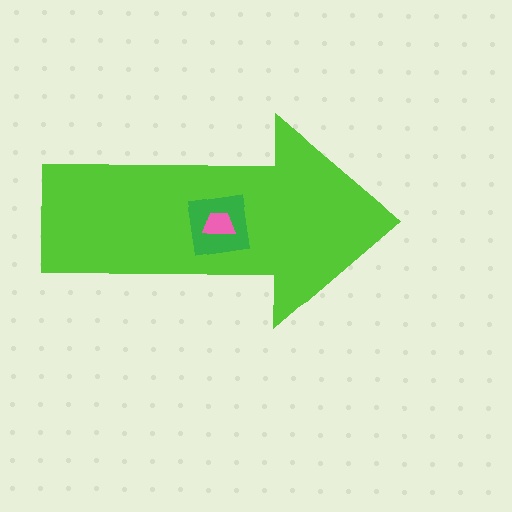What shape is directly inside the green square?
The pink trapezoid.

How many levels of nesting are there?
3.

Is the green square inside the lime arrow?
Yes.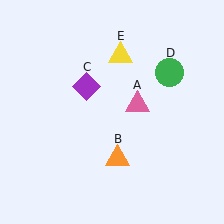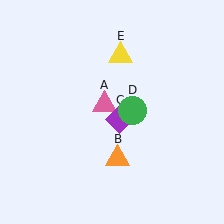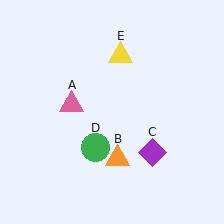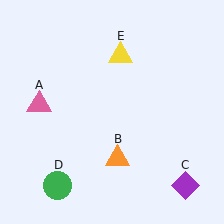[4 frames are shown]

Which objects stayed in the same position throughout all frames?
Orange triangle (object B) and yellow triangle (object E) remained stationary.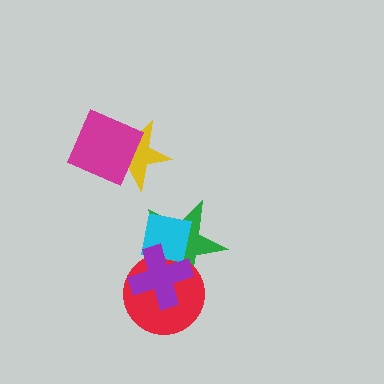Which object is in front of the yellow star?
The magenta square is in front of the yellow star.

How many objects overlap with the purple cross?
3 objects overlap with the purple cross.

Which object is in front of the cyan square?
The purple cross is in front of the cyan square.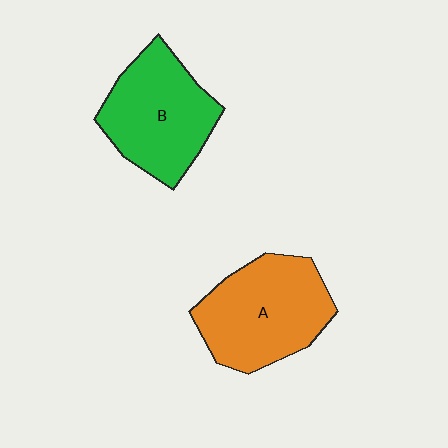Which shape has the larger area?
Shape A (orange).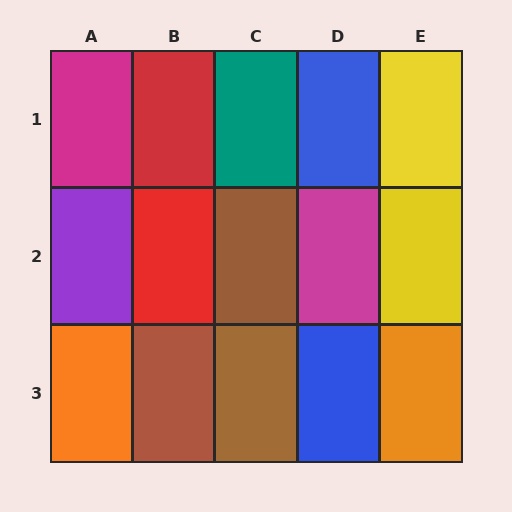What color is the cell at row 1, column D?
Blue.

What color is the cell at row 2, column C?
Brown.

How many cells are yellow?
2 cells are yellow.